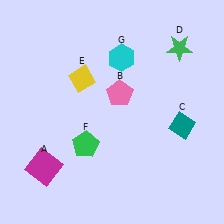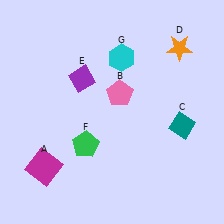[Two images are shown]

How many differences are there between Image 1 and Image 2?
There are 2 differences between the two images.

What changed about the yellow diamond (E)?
In Image 1, E is yellow. In Image 2, it changed to purple.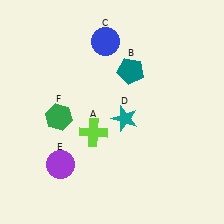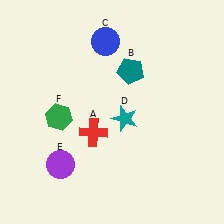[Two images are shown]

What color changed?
The cross (A) changed from lime in Image 1 to red in Image 2.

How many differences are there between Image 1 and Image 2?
There is 1 difference between the two images.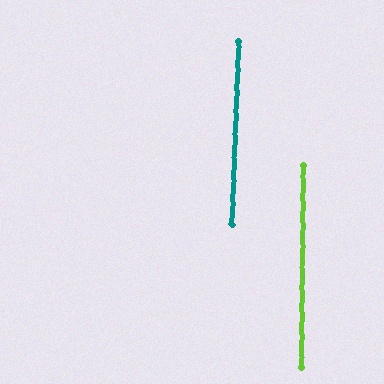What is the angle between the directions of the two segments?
Approximately 1 degree.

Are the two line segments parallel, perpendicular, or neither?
Parallel — their directions differ by only 1.3°.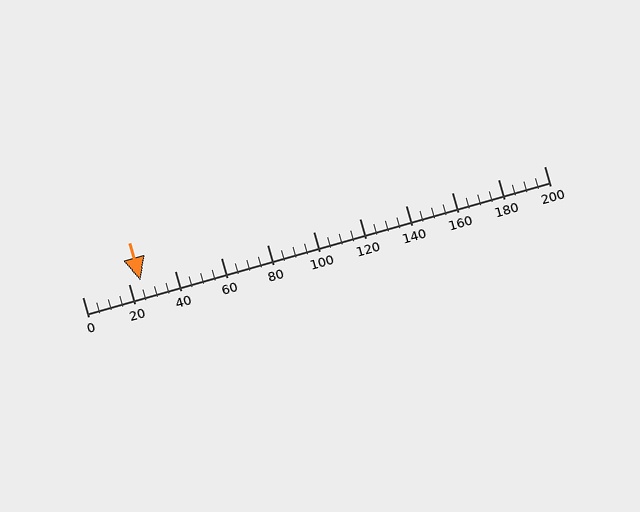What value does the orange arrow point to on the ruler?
The orange arrow points to approximately 25.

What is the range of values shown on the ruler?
The ruler shows values from 0 to 200.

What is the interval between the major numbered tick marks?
The major tick marks are spaced 20 units apart.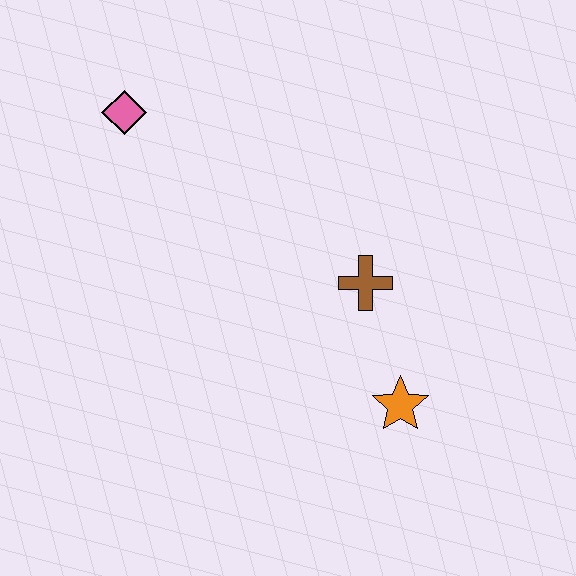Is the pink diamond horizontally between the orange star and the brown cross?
No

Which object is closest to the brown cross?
The orange star is closest to the brown cross.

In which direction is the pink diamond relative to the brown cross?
The pink diamond is to the left of the brown cross.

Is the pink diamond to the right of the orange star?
No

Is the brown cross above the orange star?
Yes